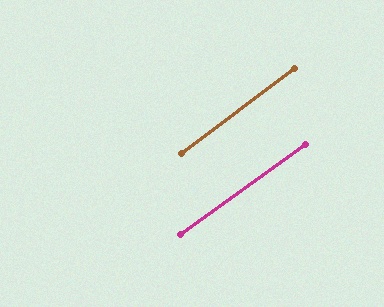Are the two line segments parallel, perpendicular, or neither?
Parallel — their directions differ by only 1.2°.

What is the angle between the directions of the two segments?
Approximately 1 degree.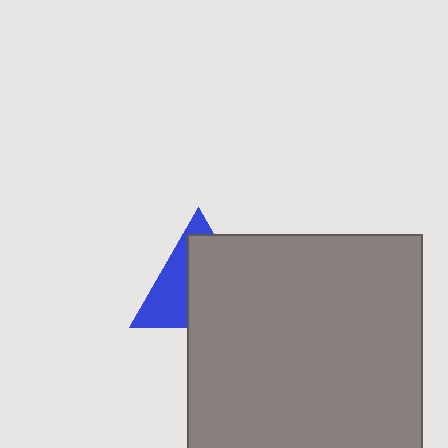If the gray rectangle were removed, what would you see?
You would see the complete blue triangle.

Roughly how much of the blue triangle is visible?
A small part of it is visible (roughly 40%).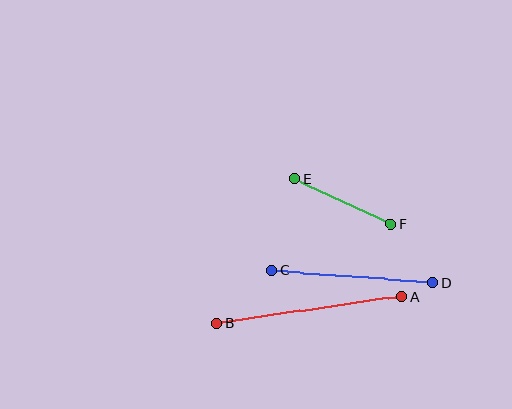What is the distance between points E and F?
The distance is approximately 106 pixels.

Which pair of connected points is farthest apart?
Points A and B are farthest apart.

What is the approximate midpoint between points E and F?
The midpoint is at approximately (343, 201) pixels.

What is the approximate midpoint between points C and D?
The midpoint is at approximately (352, 277) pixels.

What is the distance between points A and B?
The distance is approximately 187 pixels.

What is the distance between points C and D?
The distance is approximately 161 pixels.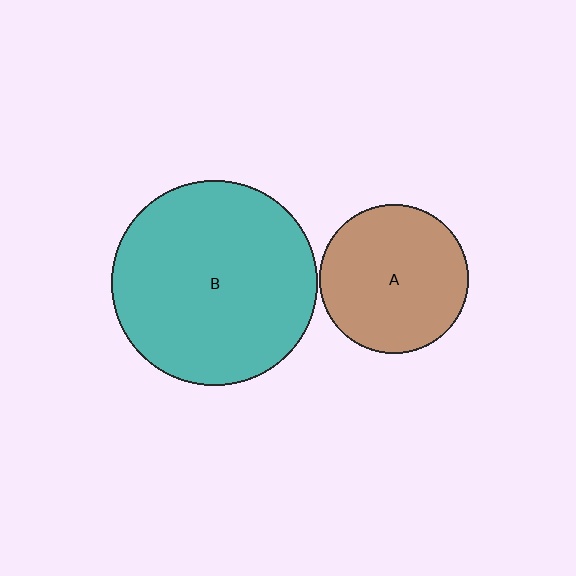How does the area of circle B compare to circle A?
Approximately 1.9 times.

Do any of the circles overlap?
No, none of the circles overlap.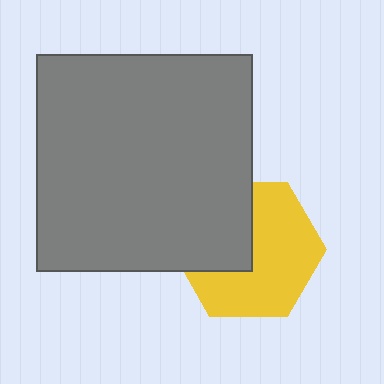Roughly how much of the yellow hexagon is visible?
About half of it is visible (roughly 62%).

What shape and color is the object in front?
The object in front is a gray square.